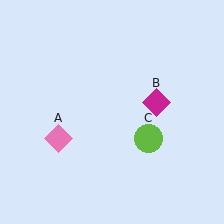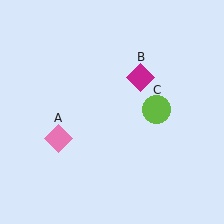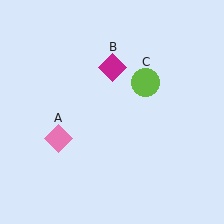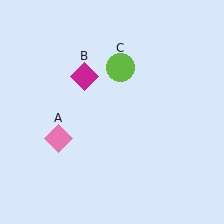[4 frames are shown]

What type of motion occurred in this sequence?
The magenta diamond (object B), lime circle (object C) rotated counterclockwise around the center of the scene.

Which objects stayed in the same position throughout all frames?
Pink diamond (object A) remained stationary.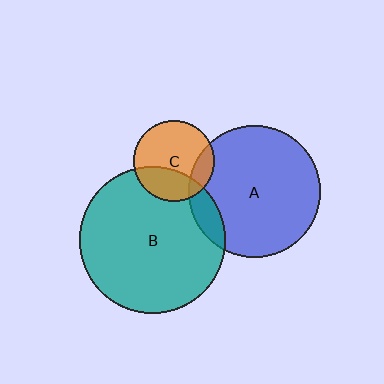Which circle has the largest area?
Circle B (teal).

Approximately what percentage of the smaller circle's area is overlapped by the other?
Approximately 30%.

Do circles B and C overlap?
Yes.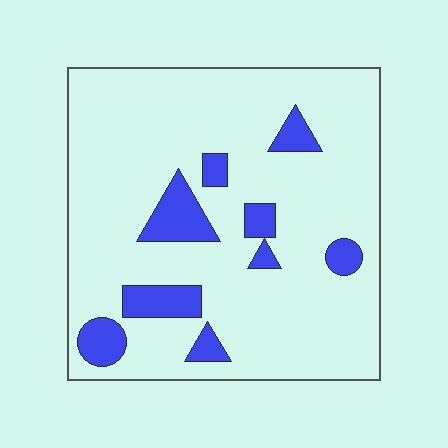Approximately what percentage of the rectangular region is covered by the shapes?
Approximately 15%.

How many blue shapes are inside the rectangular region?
9.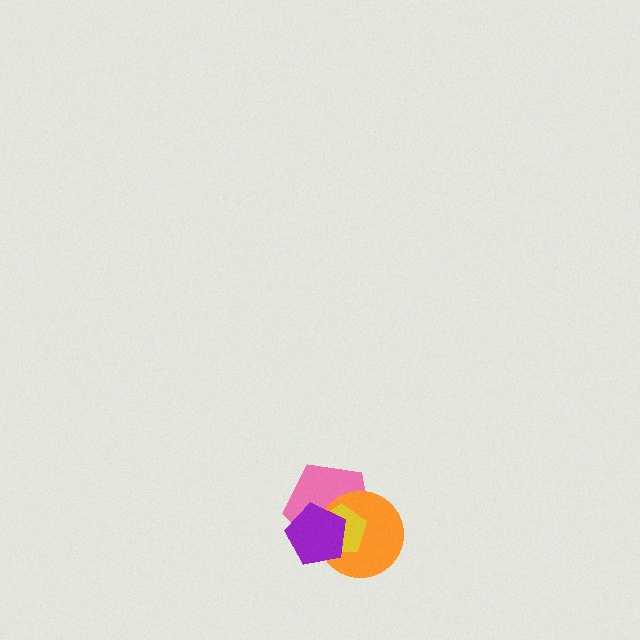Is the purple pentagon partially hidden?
No, no other shape covers it.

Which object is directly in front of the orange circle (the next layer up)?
The yellow pentagon is directly in front of the orange circle.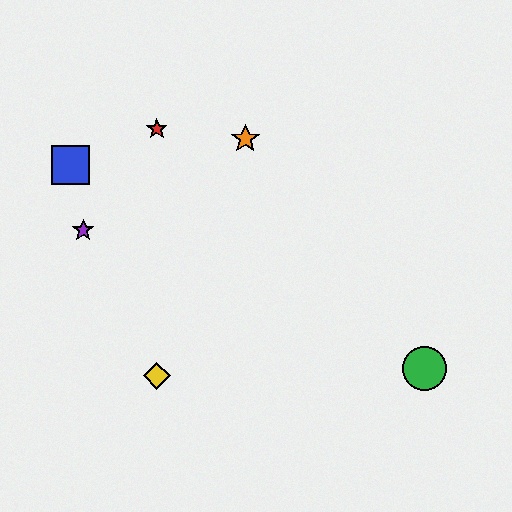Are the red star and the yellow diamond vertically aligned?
Yes, both are at x≈157.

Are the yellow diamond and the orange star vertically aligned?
No, the yellow diamond is at x≈157 and the orange star is at x≈245.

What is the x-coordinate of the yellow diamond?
The yellow diamond is at x≈157.